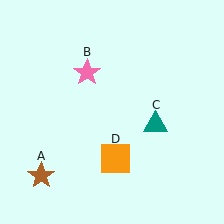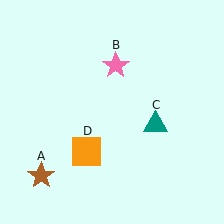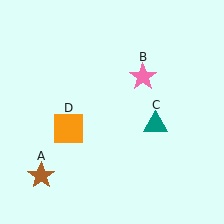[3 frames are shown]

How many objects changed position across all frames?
2 objects changed position: pink star (object B), orange square (object D).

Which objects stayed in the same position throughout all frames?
Brown star (object A) and teal triangle (object C) remained stationary.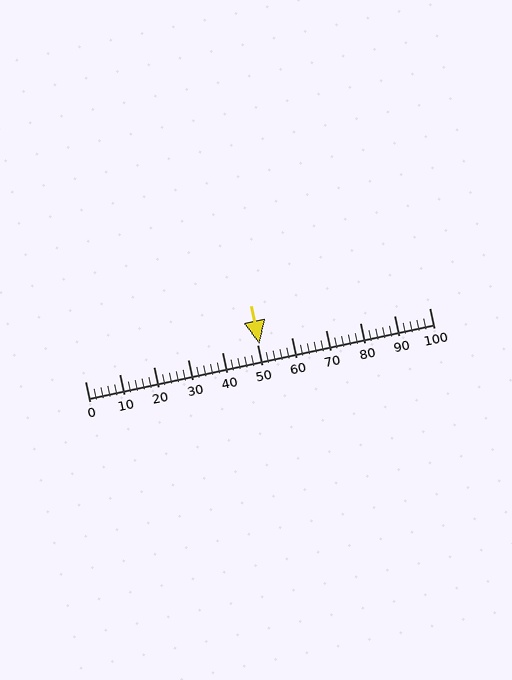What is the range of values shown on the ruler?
The ruler shows values from 0 to 100.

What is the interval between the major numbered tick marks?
The major tick marks are spaced 10 units apart.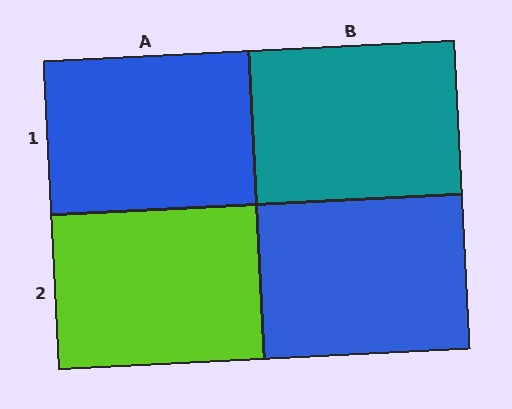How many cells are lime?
1 cell is lime.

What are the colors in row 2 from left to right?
Lime, blue.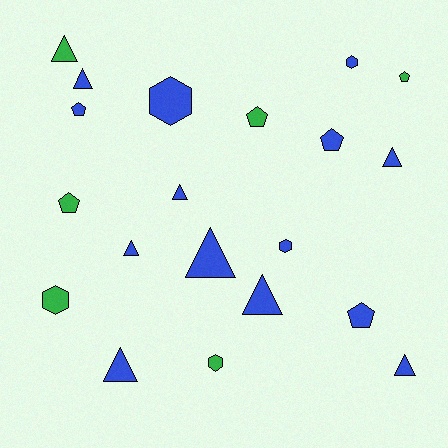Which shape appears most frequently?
Triangle, with 9 objects.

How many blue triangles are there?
There are 8 blue triangles.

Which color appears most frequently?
Blue, with 14 objects.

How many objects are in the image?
There are 20 objects.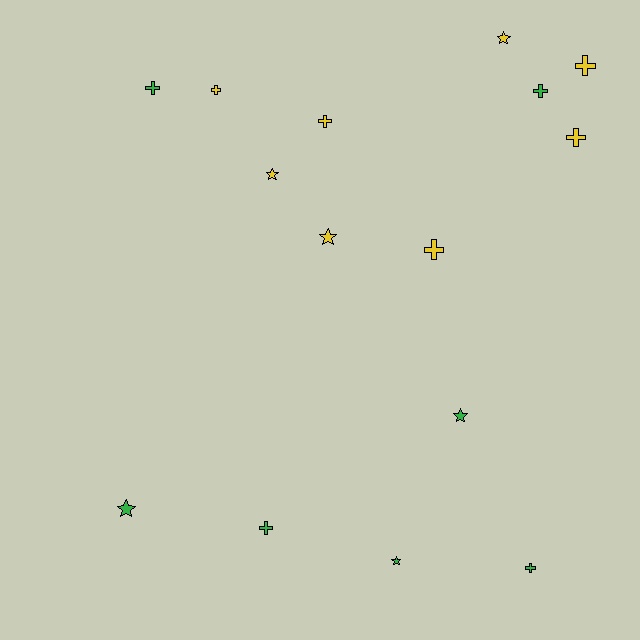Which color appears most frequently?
Yellow, with 8 objects.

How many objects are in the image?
There are 15 objects.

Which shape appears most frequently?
Cross, with 9 objects.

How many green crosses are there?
There are 4 green crosses.